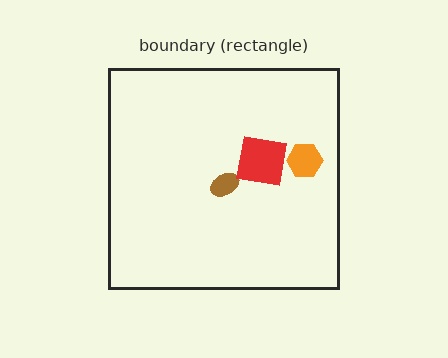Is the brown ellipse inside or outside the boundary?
Inside.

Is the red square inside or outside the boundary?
Inside.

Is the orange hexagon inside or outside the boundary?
Inside.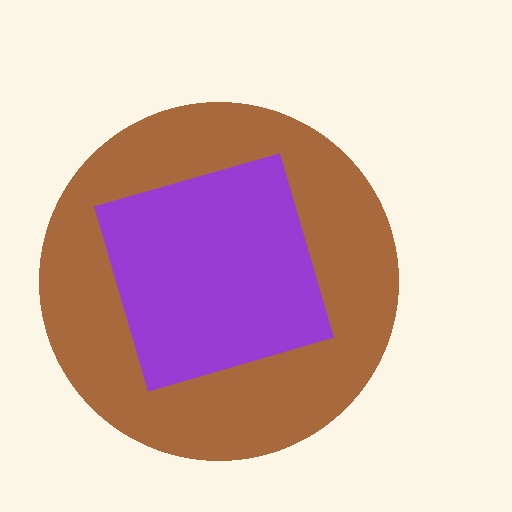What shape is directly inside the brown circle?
The purple square.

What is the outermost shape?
The brown circle.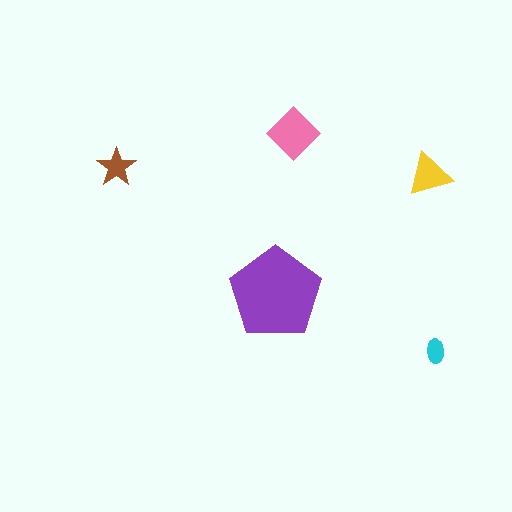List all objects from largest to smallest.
The purple pentagon, the pink diamond, the yellow triangle, the brown star, the cyan ellipse.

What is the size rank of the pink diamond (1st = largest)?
2nd.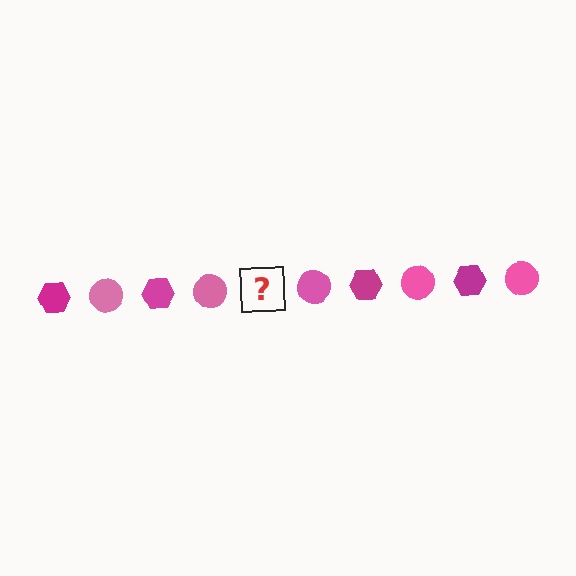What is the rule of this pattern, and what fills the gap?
The rule is that the pattern alternates between magenta hexagon and pink circle. The gap should be filled with a magenta hexagon.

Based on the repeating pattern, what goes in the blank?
The blank should be a magenta hexagon.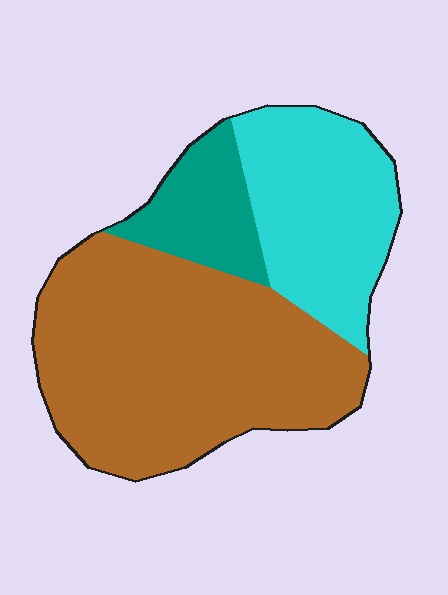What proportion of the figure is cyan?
Cyan covers around 30% of the figure.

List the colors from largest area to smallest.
From largest to smallest: brown, cyan, teal.